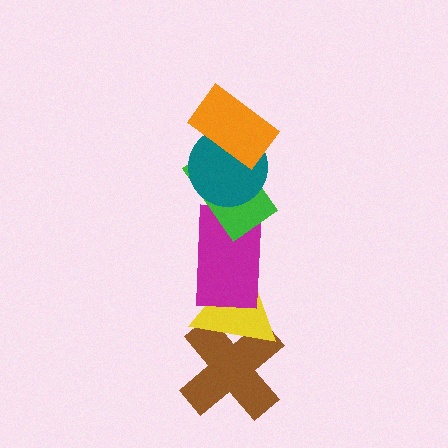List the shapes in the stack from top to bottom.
From top to bottom: the orange rectangle, the teal circle, the green rectangle, the magenta rectangle, the yellow triangle, the brown cross.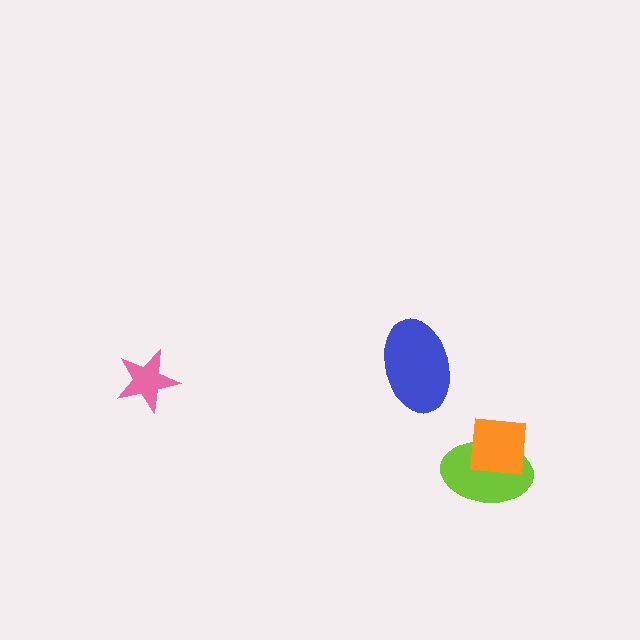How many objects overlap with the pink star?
0 objects overlap with the pink star.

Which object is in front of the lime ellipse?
The orange square is in front of the lime ellipse.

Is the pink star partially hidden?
No, no other shape covers it.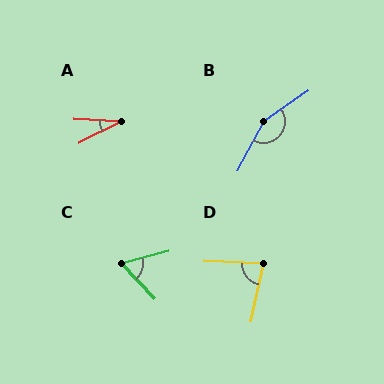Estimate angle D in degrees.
Approximately 80 degrees.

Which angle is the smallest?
A, at approximately 30 degrees.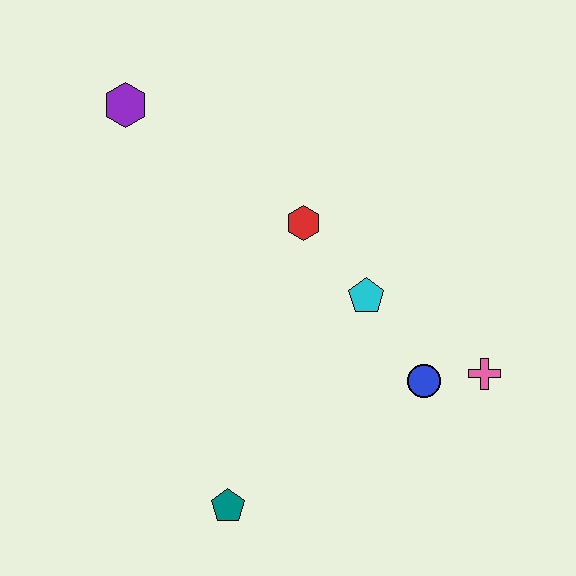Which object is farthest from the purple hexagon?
The pink cross is farthest from the purple hexagon.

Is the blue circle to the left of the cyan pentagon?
No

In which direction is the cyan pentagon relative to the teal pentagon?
The cyan pentagon is above the teal pentagon.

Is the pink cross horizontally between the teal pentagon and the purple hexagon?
No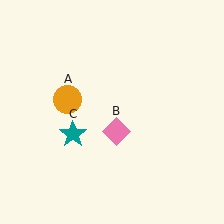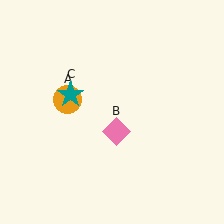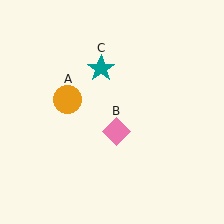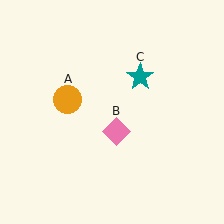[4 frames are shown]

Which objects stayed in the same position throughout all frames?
Orange circle (object A) and pink diamond (object B) remained stationary.